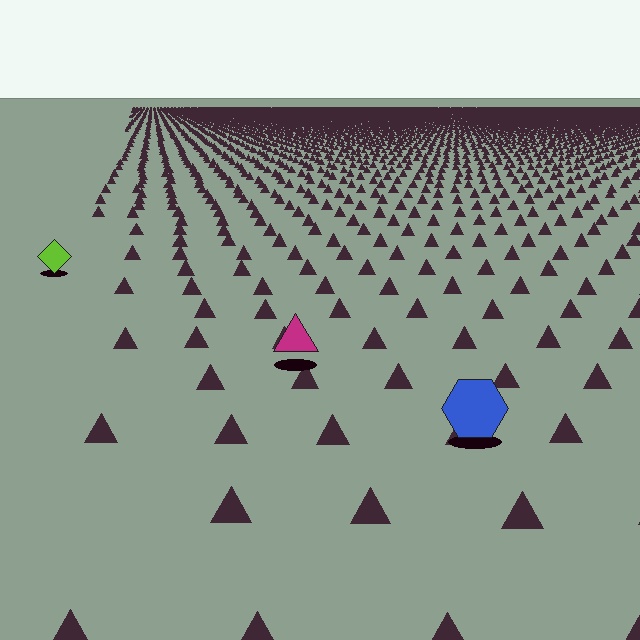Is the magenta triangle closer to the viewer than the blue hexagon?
No. The blue hexagon is closer — you can tell from the texture gradient: the ground texture is coarser near it.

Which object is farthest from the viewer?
The lime diamond is farthest from the viewer. It appears smaller and the ground texture around it is denser.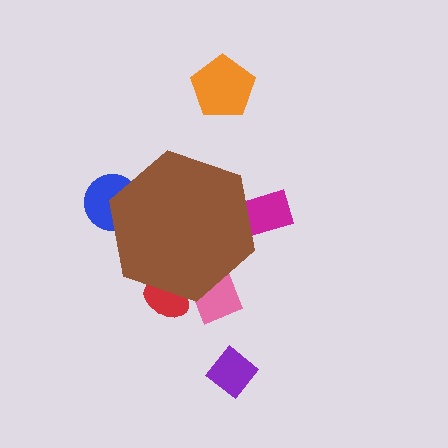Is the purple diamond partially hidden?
No, the purple diamond is fully visible.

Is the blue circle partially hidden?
Yes, the blue circle is partially hidden behind the brown hexagon.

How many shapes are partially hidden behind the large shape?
4 shapes are partially hidden.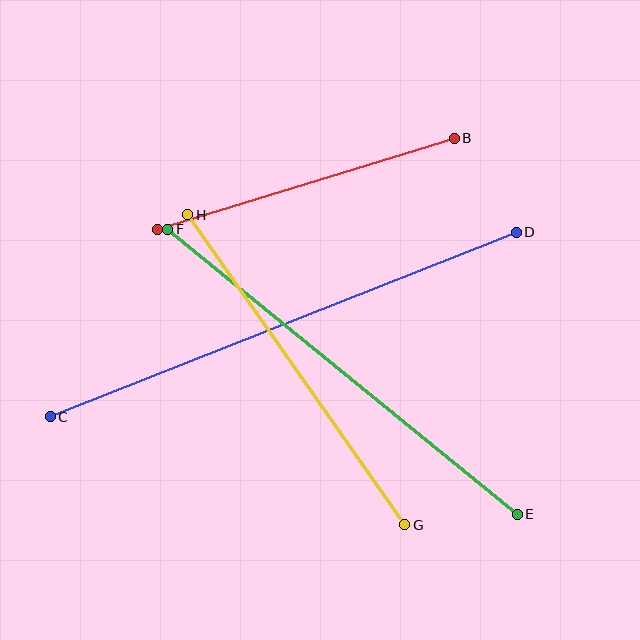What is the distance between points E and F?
The distance is approximately 451 pixels.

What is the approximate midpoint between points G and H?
The midpoint is at approximately (296, 370) pixels.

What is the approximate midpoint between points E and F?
The midpoint is at approximately (342, 372) pixels.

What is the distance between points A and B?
The distance is approximately 311 pixels.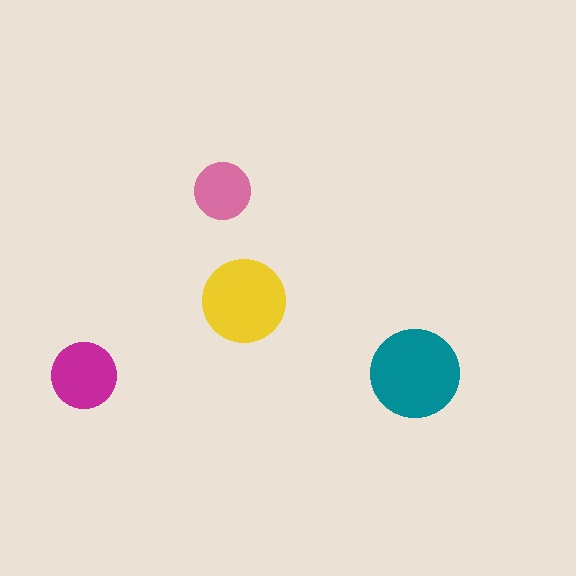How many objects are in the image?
There are 4 objects in the image.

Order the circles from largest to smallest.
the teal one, the yellow one, the magenta one, the pink one.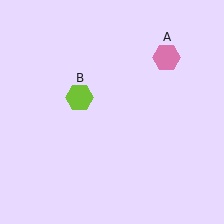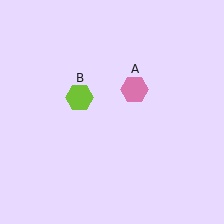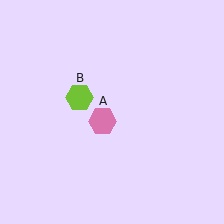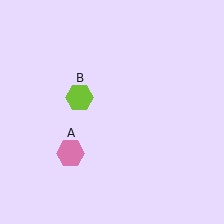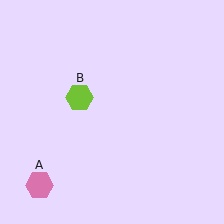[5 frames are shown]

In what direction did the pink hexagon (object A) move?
The pink hexagon (object A) moved down and to the left.